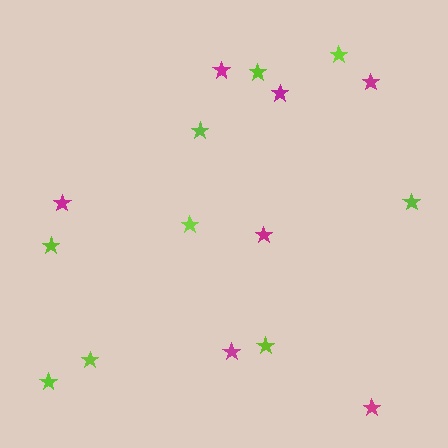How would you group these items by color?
There are 2 groups: one group of lime stars (9) and one group of magenta stars (7).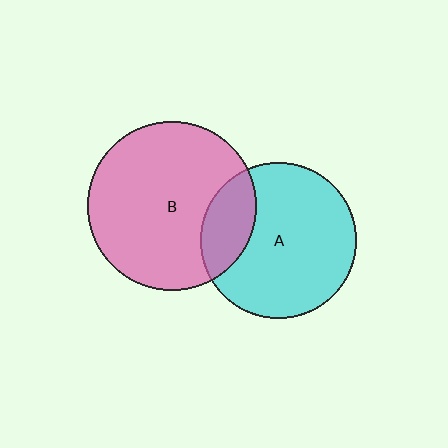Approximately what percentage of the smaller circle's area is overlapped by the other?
Approximately 20%.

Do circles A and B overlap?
Yes.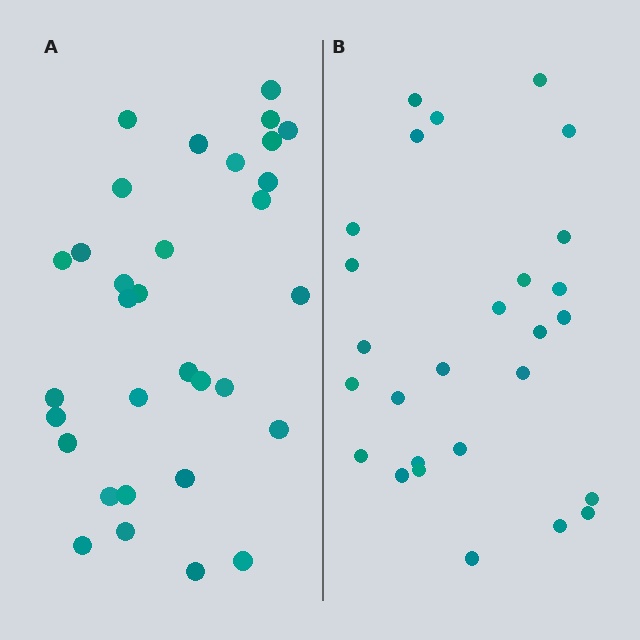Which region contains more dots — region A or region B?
Region A (the left region) has more dots.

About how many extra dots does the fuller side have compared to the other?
Region A has about 5 more dots than region B.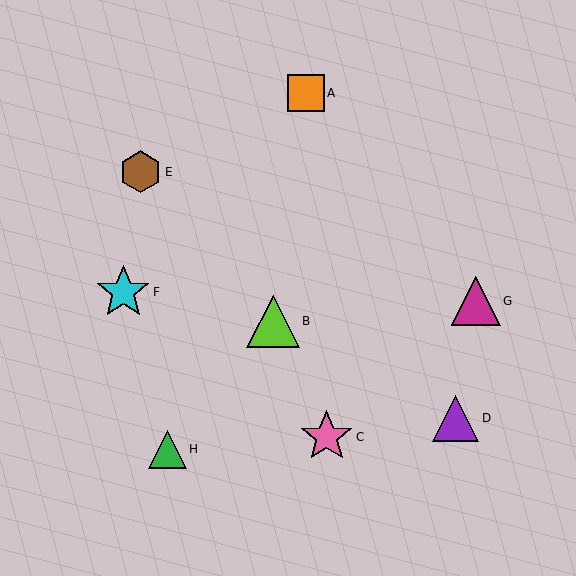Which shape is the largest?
The cyan star (labeled F) is the largest.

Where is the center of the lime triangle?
The center of the lime triangle is at (273, 321).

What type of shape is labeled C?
Shape C is a pink star.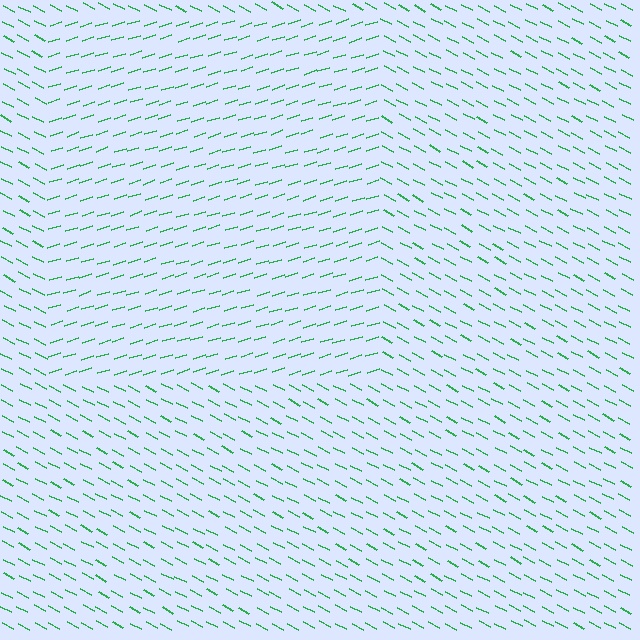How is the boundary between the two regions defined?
The boundary is defined purely by a change in line orientation (approximately 45 degrees difference). All lines are the same color and thickness.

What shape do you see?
I see a rectangle.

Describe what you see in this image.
The image is filled with small green line segments. A rectangle region in the image has lines oriented differently from the surrounding lines, creating a visible texture boundary.